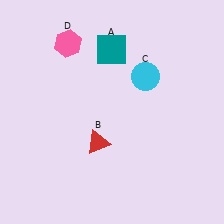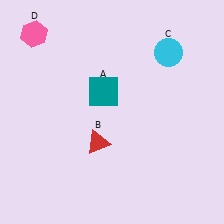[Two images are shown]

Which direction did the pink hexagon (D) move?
The pink hexagon (D) moved left.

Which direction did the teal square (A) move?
The teal square (A) moved down.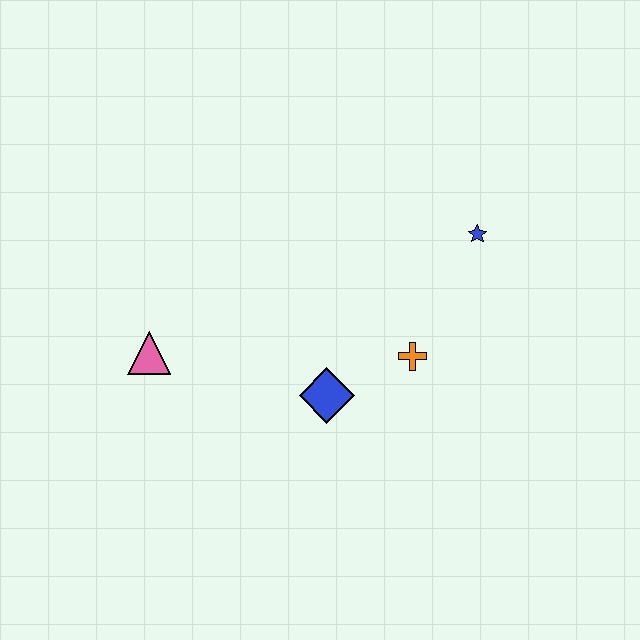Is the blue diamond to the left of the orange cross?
Yes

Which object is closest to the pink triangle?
The blue diamond is closest to the pink triangle.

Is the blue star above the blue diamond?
Yes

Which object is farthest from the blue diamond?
The blue star is farthest from the blue diamond.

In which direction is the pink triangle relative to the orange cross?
The pink triangle is to the left of the orange cross.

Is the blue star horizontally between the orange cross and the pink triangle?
No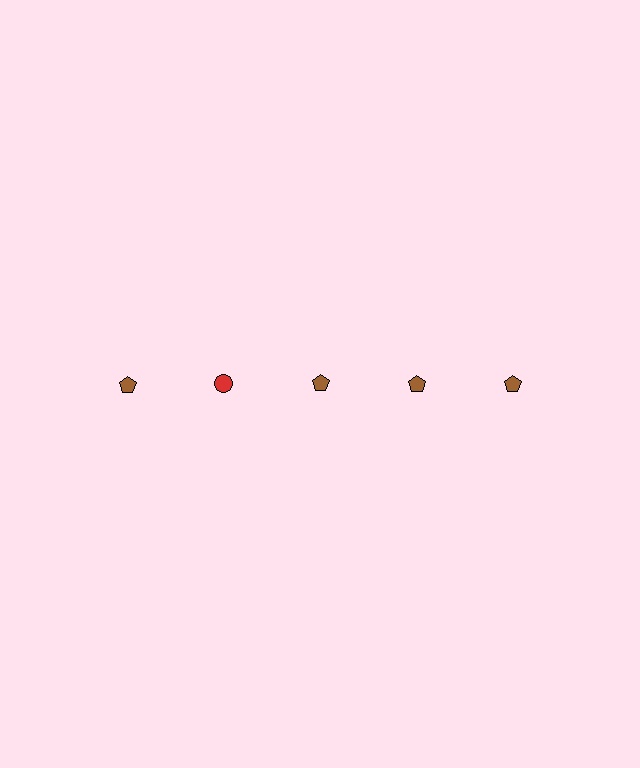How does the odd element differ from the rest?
It differs in both color (red instead of brown) and shape (circle instead of pentagon).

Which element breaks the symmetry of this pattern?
The red circle in the top row, second from left column breaks the symmetry. All other shapes are brown pentagons.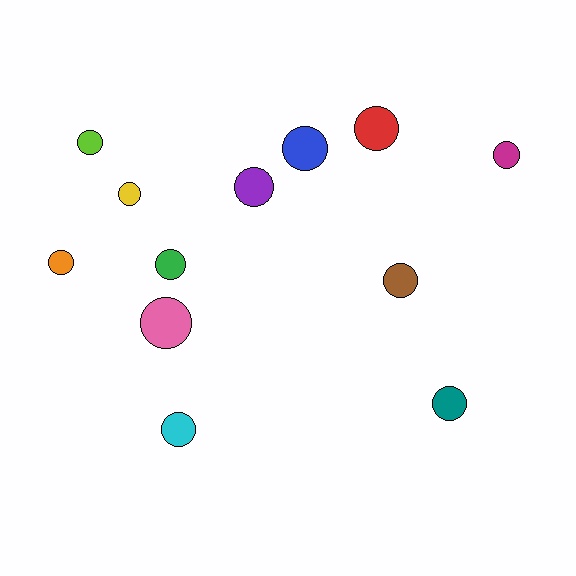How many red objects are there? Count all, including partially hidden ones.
There is 1 red object.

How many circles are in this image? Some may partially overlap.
There are 12 circles.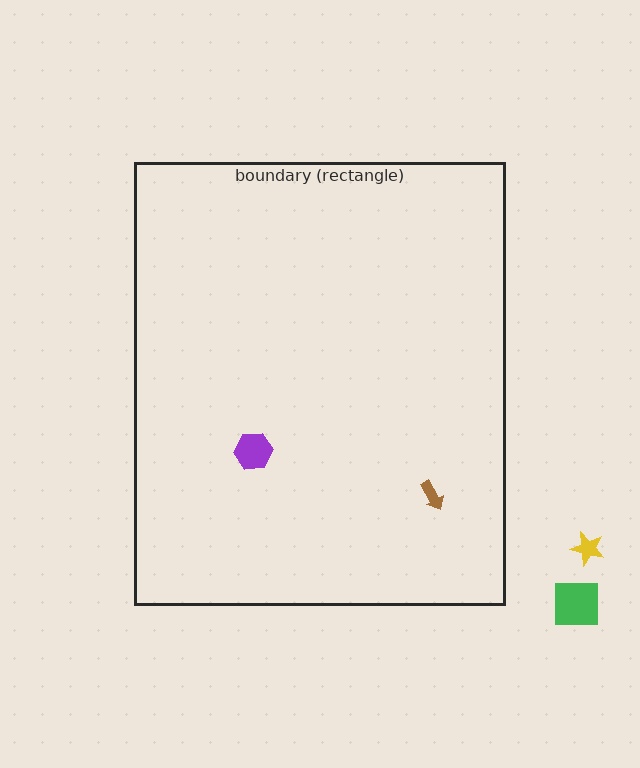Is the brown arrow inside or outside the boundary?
Inside.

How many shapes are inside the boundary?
2 inside, 2 outside.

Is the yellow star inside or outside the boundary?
Outside.